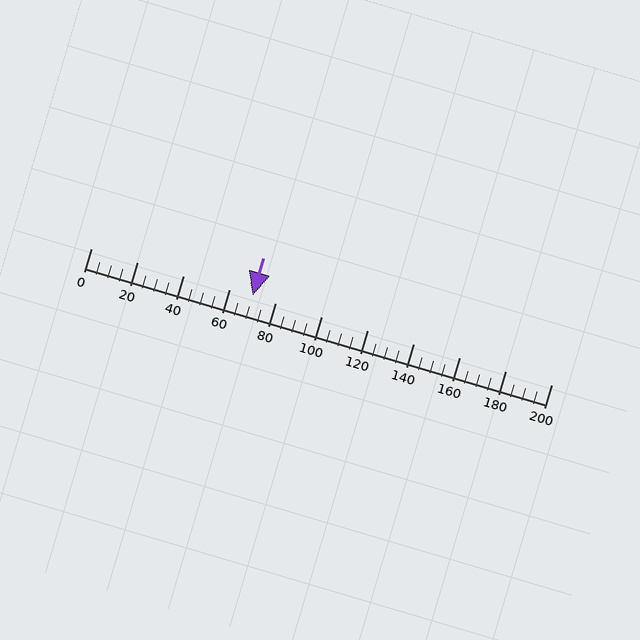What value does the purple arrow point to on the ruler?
The purple arrow points to approximately 70.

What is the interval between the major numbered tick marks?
The major tick marks are spaced 20 units apart.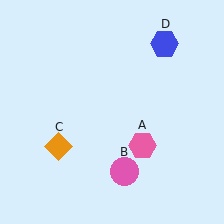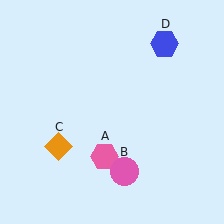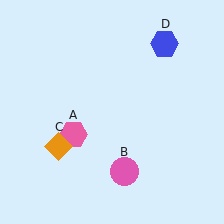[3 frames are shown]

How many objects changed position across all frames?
1 object changed position: pink hexagon (object A).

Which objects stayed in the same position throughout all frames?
Pink circle (object B) and orange diamond (object C) and blue hexagon (object D) remained stationary.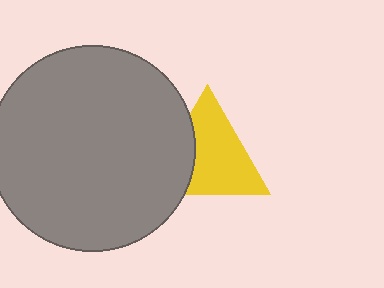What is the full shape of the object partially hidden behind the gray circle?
The partially hidden object is a yellow triangle.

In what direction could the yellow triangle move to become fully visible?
The yellow triangle could move right. That would shift it out from behind the gray circle entirely.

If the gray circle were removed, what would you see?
You would see the complete yellow triangle.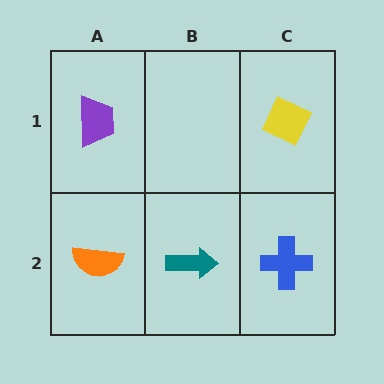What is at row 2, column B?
A teal arrow.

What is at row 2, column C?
A blue cross.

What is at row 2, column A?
An orange semicircle.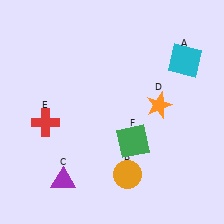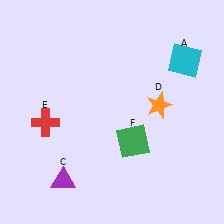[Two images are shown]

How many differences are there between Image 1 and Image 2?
There is 1 difference between the two images.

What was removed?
The orange circle (B) was removed in Image 2.